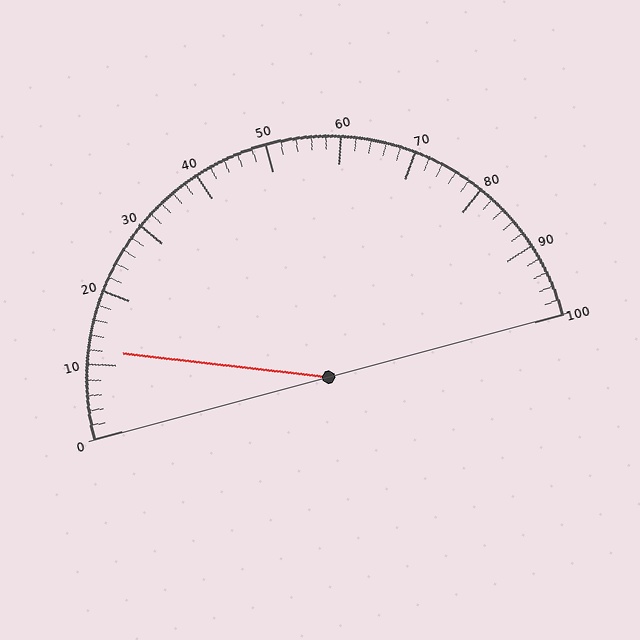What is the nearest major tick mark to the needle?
The nearest major tick mark is 10.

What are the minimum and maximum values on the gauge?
The gauge ranges from 0 to 100.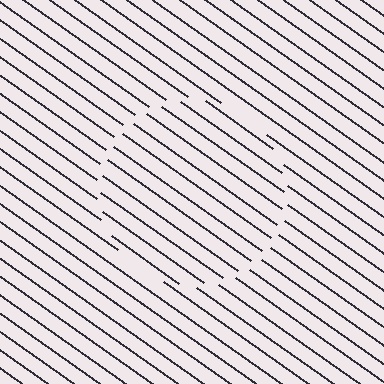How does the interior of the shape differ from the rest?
The interior of the shape contains the same grating, shifted by half a period — the contour is defined by the phase discontinuity where line-ends from the inner and outer gratings abut.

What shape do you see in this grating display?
An illusory circle. The interior of the shape contains the same grating, shifted by half a period — the contour is defined by the phase discontinuity where line-ends from the inner and outer gratings abut.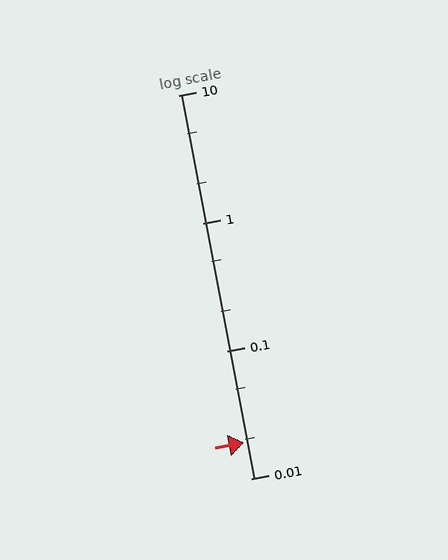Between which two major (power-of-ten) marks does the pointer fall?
The pointer is between 0.01 and 0.1.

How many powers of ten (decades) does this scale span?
The scale spans 3 decades, from 0.01 to 10.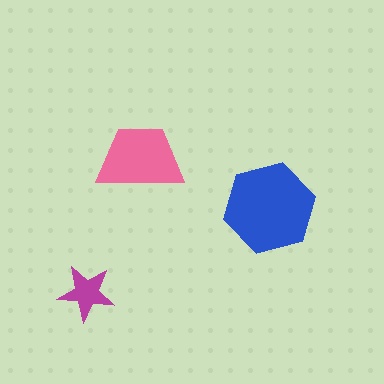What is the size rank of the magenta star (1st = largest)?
3rd.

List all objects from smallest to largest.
The magenta star, the pink trapezoid, the blue hexagon.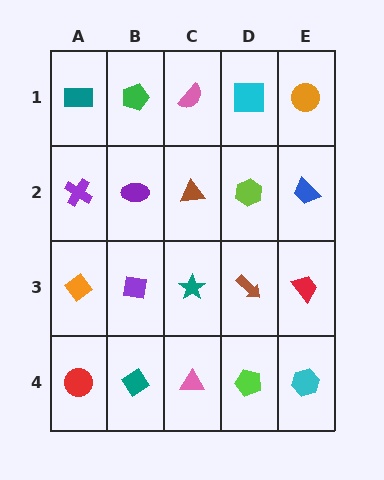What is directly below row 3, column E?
A cyan hexagon.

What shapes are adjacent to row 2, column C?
A pink semicircle (row 1, column C), a teal star (row 3, column C), a purple ellipse (row 2, column B), a lime hexagon (row 2, column D).